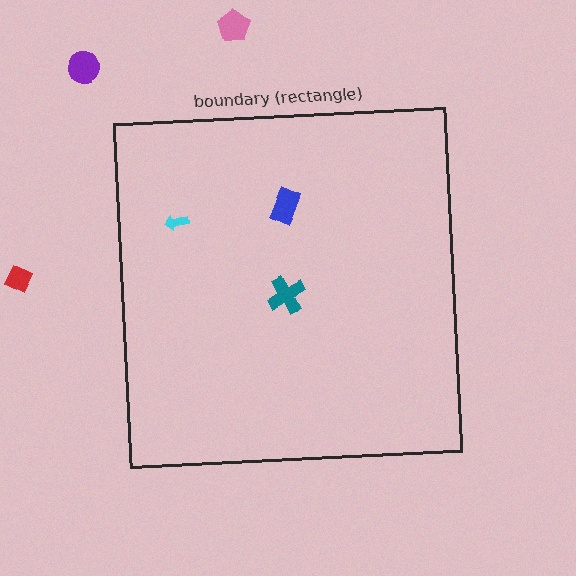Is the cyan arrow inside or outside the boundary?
Inside.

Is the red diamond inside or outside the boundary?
Outside.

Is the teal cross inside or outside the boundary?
Inside.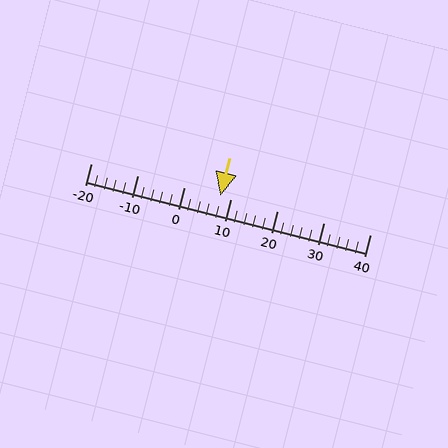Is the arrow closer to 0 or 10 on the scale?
The arrow is closer to 10.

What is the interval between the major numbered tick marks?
The major tick marks are spaced 10 units apart.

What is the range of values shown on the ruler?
The ruler shows values from -20 to 40.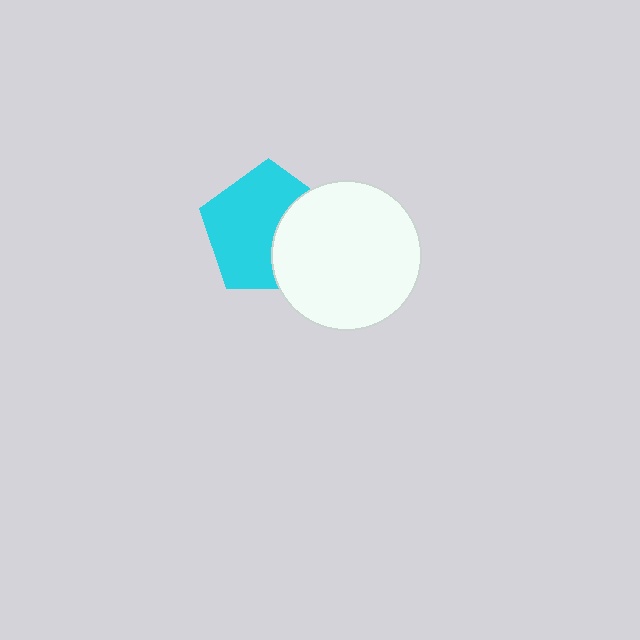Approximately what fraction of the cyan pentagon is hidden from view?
Roughly 36% of the cyan pentagon is hidden behind the white circle.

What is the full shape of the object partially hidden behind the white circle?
The partially hidden object is a cyan pentagon.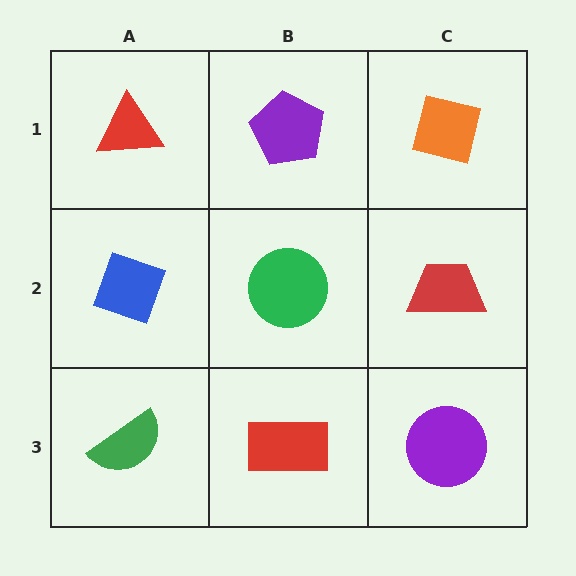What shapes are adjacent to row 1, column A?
A blue diamond (row 2, column A), a purple pentagon (row 1, column B).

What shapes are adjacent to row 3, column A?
A blue diamond (row 2, column A), a red rectangle (row 3, column B).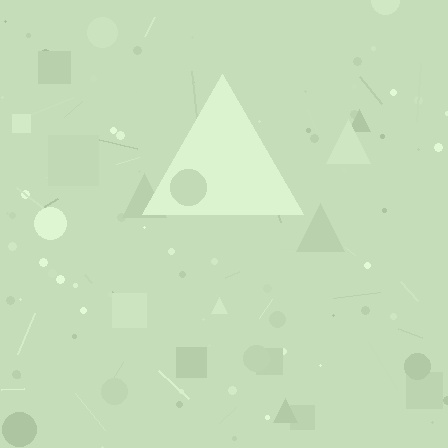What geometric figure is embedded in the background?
A triangle is embedded in the background.